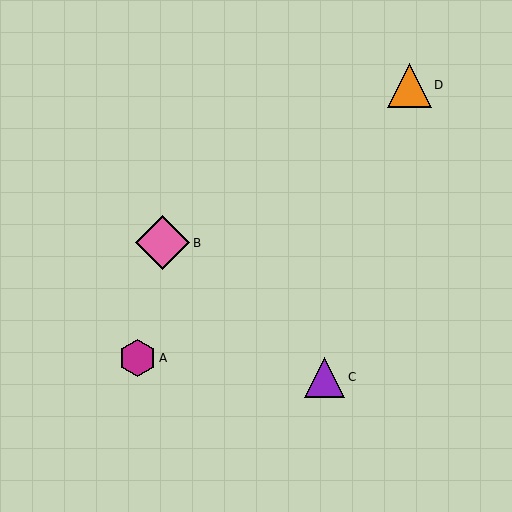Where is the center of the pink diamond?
The center of the pink diamond is at (163, 243).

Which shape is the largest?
The pink diamond (labeled B) is the largest.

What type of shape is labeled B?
Shape B is a pink diamond.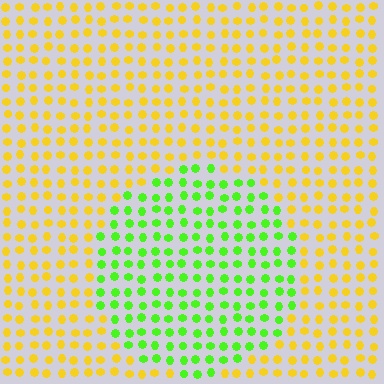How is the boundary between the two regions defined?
The boundary is defined purely by a slight shift in hue (about 59 degrees). Spacing, size, and orientation are identical on both sides.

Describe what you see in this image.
The image is filled with small yellow elements in a uniform arrangement. A circle-shaped region is visible where the elements are tinted to a slightly different hue, forming a subtle color boundary.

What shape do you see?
I see a circle.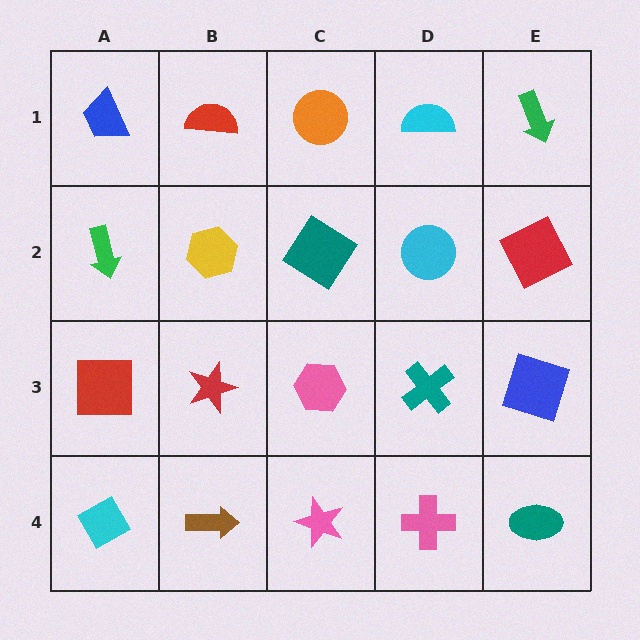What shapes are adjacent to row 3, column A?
A green arrow (row 2, column A), a cyan diamond (row 4, column A), a red star (row 3, column B).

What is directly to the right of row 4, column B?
A pink star.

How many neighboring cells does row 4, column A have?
2.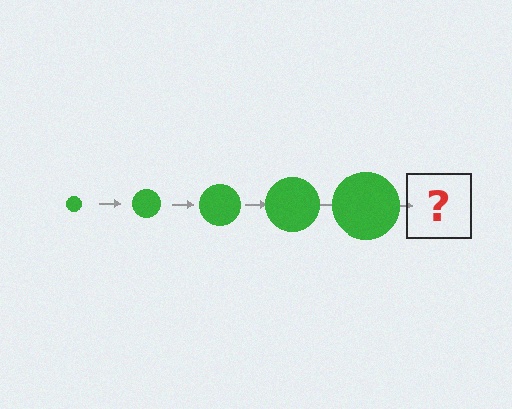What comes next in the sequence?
The next element should be a green circle, larger than the previous one.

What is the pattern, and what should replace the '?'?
The pattern is that the circle gets progressively larger each step. The '?' should be a green circle, larger than the previous one.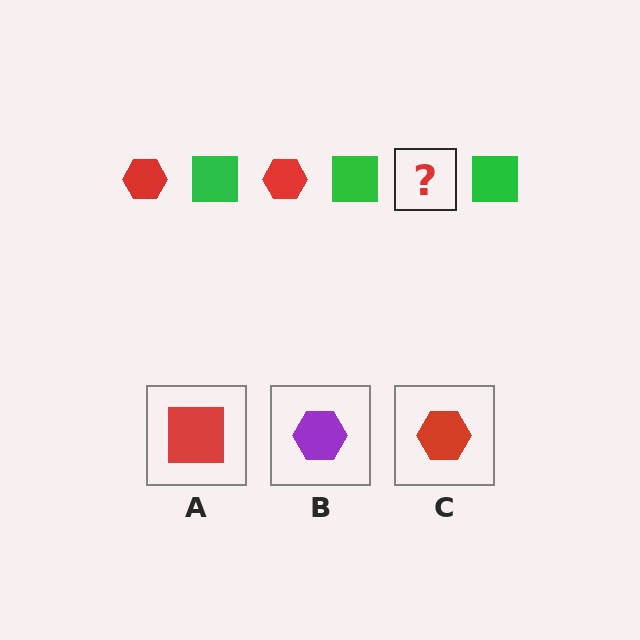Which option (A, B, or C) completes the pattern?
C.